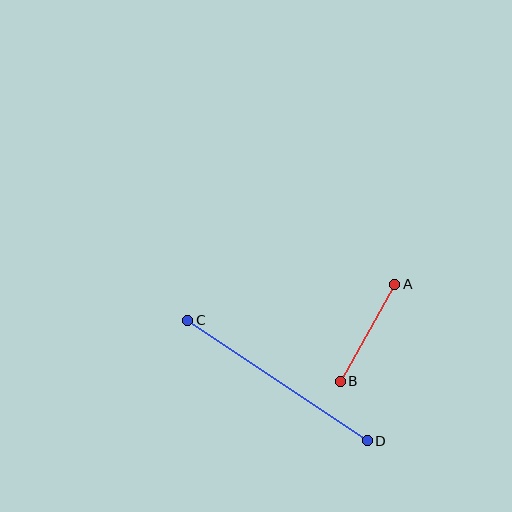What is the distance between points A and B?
The distance is approximately 111 pixels.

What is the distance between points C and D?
The distance is approximately 217 pixels.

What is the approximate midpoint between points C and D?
The midpoint is at approximately (277, 380) pixels.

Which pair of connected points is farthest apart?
Points C and D are farthest apart.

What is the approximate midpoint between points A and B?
The midpoint is at approximately (368, 333) pixels.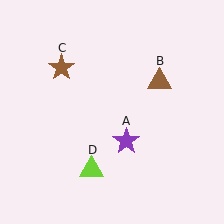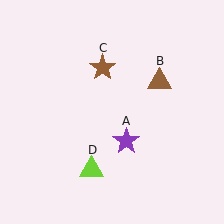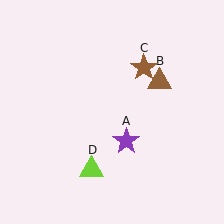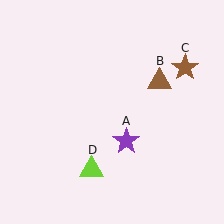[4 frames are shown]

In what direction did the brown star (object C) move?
The brown star (object C) moved right.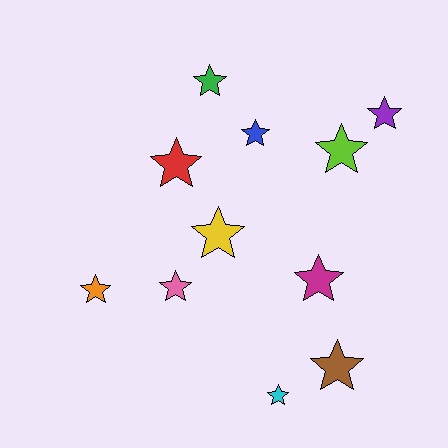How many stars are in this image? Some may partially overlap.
There are 11 stars.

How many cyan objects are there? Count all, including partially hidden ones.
There is 1 cyan object.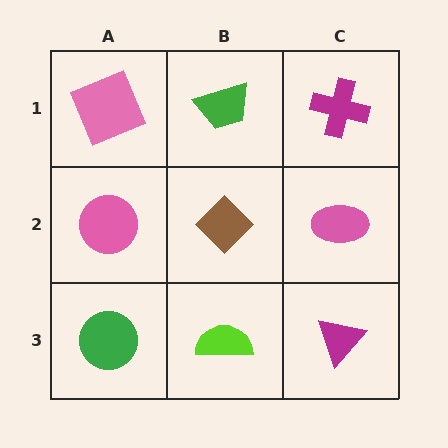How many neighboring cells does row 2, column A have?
3.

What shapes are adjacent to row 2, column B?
A green trapezoid (row 1, column B), a lime semicircle (row 3, column B), a pink circle (row 2, column A), a pink ellipse (row 2, column C).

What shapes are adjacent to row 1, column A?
A pink circle (row 2, column A), a green trapezoid (row 1, column B).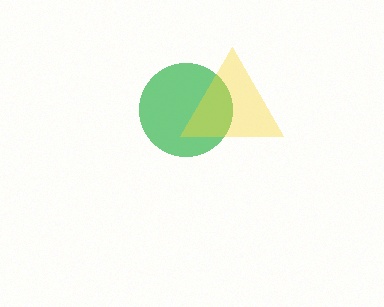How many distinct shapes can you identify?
There are 2 distinct shapes: a green circle, a yellow triangle.